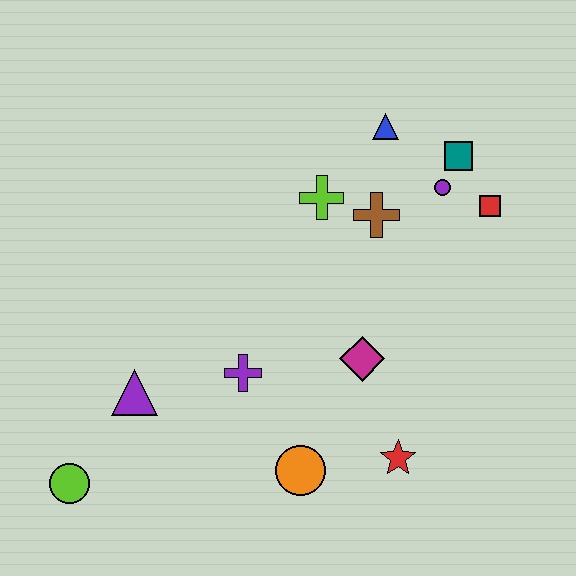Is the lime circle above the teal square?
No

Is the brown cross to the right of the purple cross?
Yes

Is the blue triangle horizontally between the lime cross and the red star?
Yes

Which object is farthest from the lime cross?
The lime circle is farthest from the lime cross.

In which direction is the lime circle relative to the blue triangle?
The lime circle is below the blue triangle.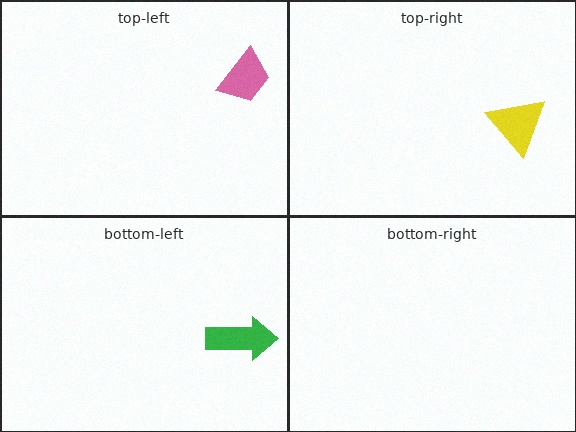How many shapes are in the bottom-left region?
1.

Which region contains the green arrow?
The bottom-left region.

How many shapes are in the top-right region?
1.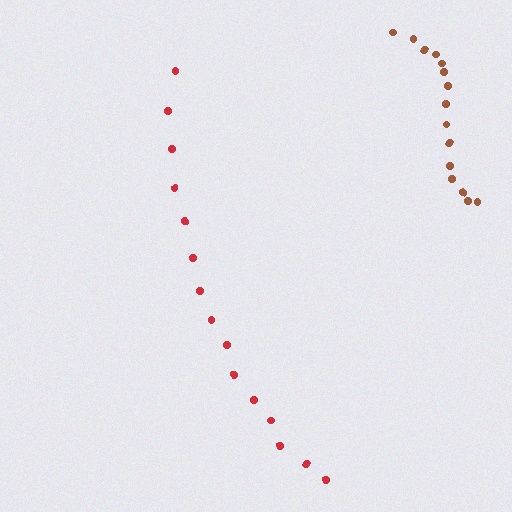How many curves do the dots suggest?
There are 2 distinct paths.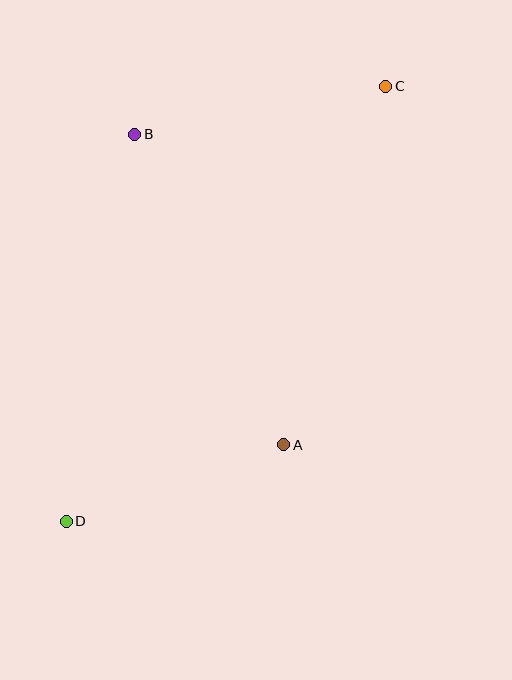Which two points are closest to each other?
Points A and D are closest to each other.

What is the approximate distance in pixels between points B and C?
The distance between B and C is approximately 256 pixels.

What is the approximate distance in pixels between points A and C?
The distance between A and C is approximately 372 pixels.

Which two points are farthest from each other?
Points C and D are farthest from each other.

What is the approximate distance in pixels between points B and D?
The distance between B and D is approximately 393 pixels.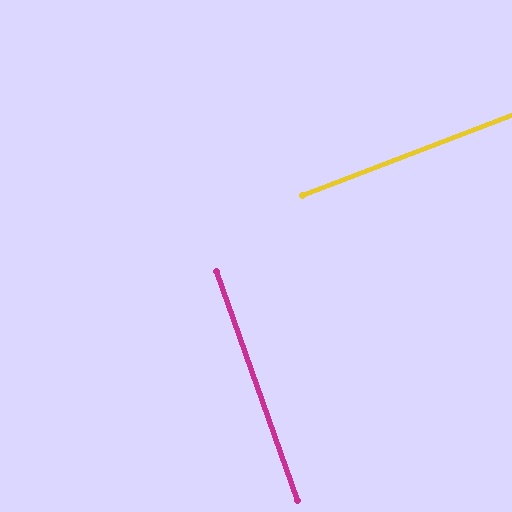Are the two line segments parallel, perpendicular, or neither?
Perpendicular — they meet at approximately 88°.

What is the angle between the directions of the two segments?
Approximately 88 degrees.